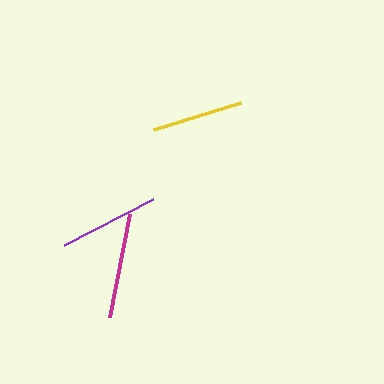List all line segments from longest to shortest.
From longest to shortest: magenta, purple, yellow.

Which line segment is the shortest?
The yellow line is the shortest at approximately 91 pixels.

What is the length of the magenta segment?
The magenta segment is approximately 105 pixels long.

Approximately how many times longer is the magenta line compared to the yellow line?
The magenta line is approximately 1.2 times the length of the yellow line.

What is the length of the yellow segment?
The yellow segment is approximately 91 pixels long.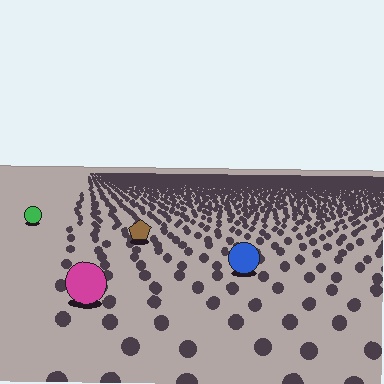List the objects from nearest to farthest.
From nearest to farthest: the magenta circle, the blue circle, the brown pentagon, the green circle.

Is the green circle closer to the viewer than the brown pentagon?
No. The brown pentagon is closer — you can tell from the texture gradient: the ground texture is coarser near it.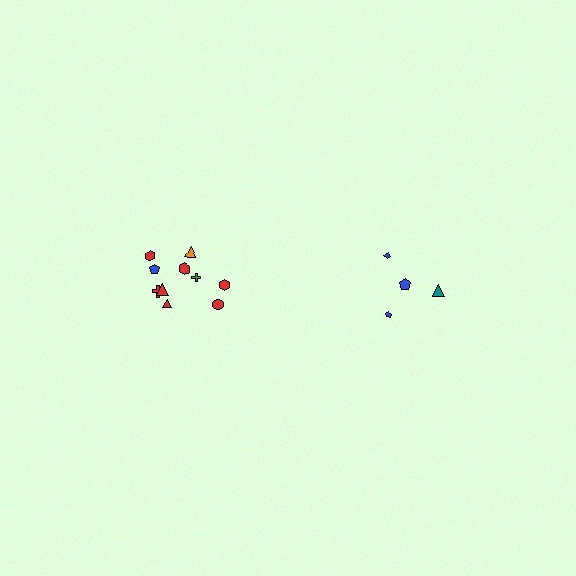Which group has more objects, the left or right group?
The left group.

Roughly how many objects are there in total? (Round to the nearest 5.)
Roughly 15 objects in total.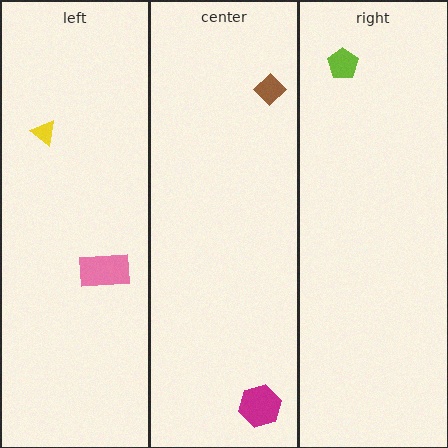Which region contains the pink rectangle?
The left region.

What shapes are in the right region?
The lime pentagon.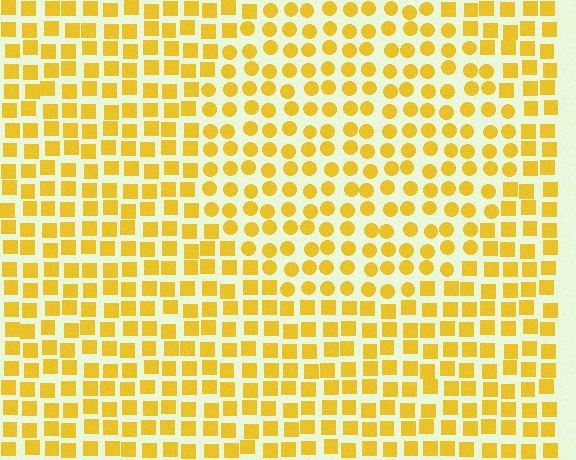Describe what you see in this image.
The image is filled with small yellow elements arranged in a uniform grid. A circle-shaped region contains circles, while the surrounding area contains squares. The boundary is defined purely by the change in element shape.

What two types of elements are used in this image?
The image uses circles inside the circle region and squares outside it.